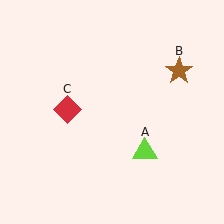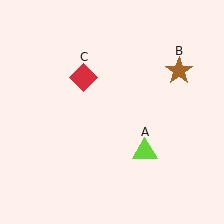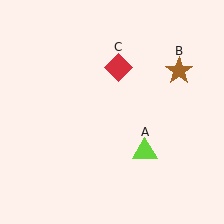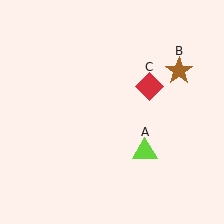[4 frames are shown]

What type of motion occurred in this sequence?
The red diamond (object C) rotated clockwise around the center of the scene.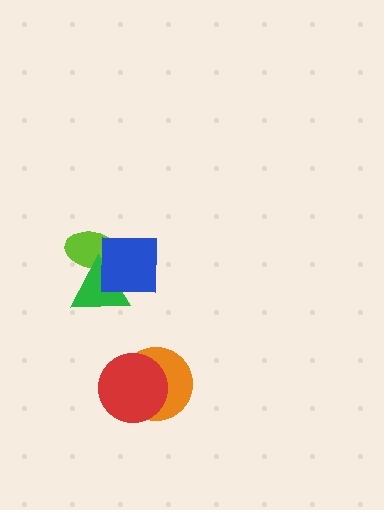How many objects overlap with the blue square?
2 objects overlap with the blue square.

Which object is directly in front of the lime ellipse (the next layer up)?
The green triangle is directly in front of the lime ellipse.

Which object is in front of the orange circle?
The red circle is in front of the orange circle.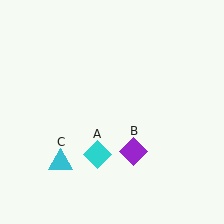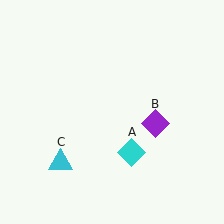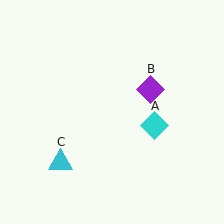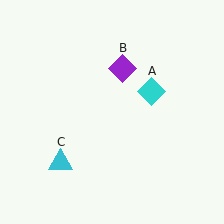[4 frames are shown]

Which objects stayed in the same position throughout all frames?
Cyan triangle (object C) remained stationary.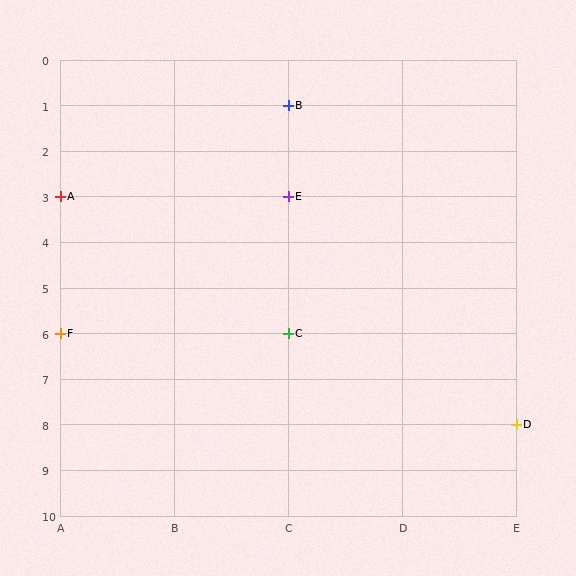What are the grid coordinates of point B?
Point B is at grid coordinates (C, 1).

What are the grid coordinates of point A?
Point A is at grid coordinates (A, 3).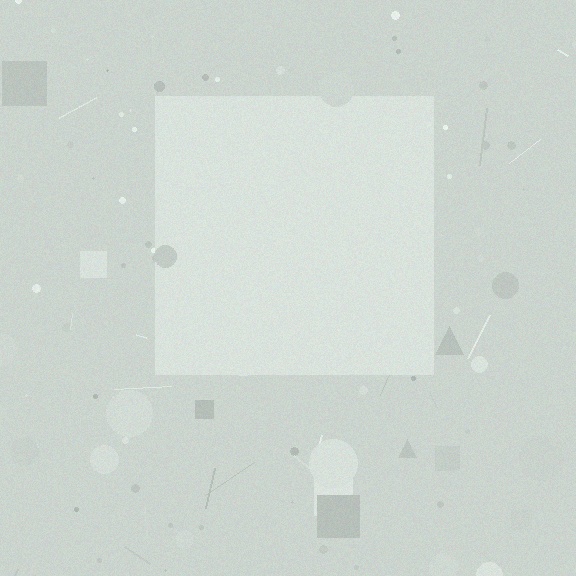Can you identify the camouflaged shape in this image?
The camouflaged shape is a square.